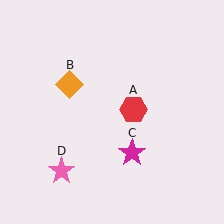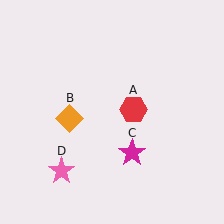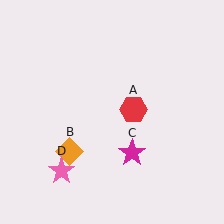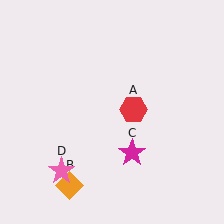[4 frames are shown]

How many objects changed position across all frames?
1 object changed position: orange diamond (object B).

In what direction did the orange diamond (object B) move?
The orange diamond (object B) moved down.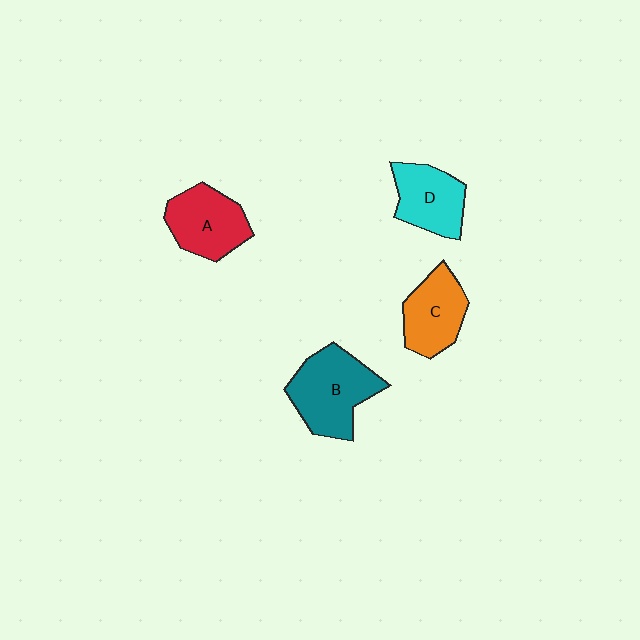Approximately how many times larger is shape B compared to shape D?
Approximately 1.4 times.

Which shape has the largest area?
Shape B (teal).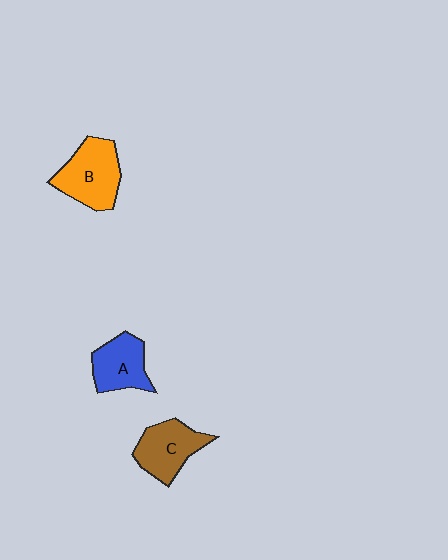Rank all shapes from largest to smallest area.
From largest to smallest: B (orange), C (brown), A (blue).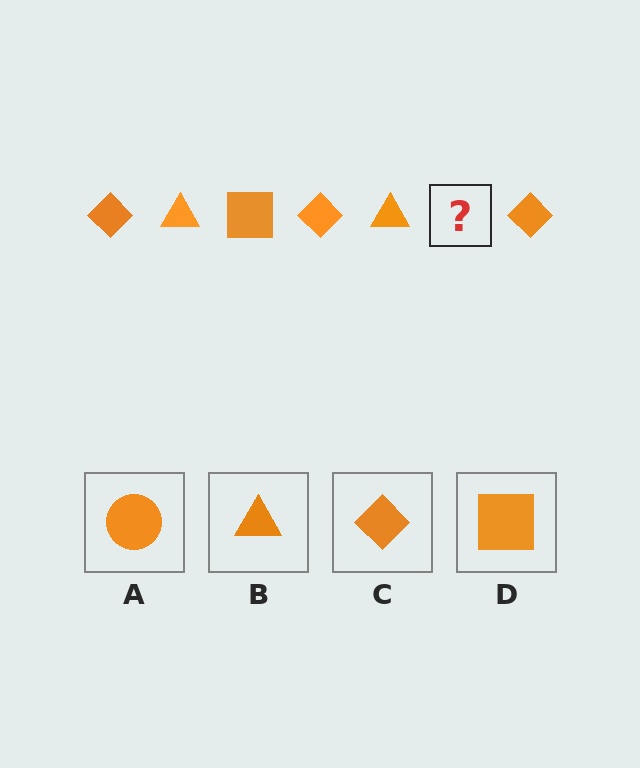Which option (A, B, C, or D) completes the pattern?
D.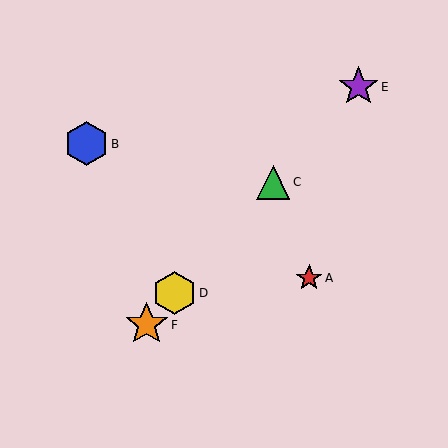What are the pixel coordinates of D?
Object D is at (175, 293).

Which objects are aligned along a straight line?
Objects C, D, E, F are aligned along a straight line.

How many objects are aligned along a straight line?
4 objects (C, D, E, F) are aligned along a straight line.